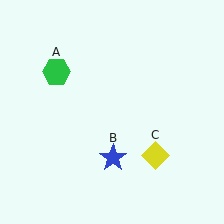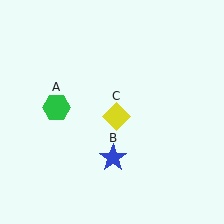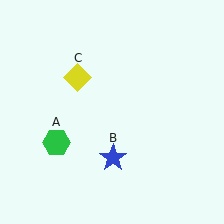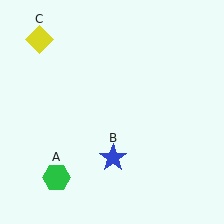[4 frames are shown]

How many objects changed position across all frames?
2 objects changed position: green hexagon (object A), yellow diamond (object C).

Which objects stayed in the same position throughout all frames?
Blue star (object B) remained stationary.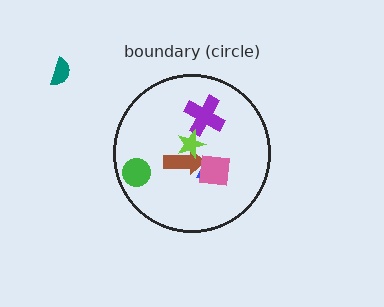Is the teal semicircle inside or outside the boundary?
Outside.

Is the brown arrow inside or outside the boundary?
Inside.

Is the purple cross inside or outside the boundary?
Inside.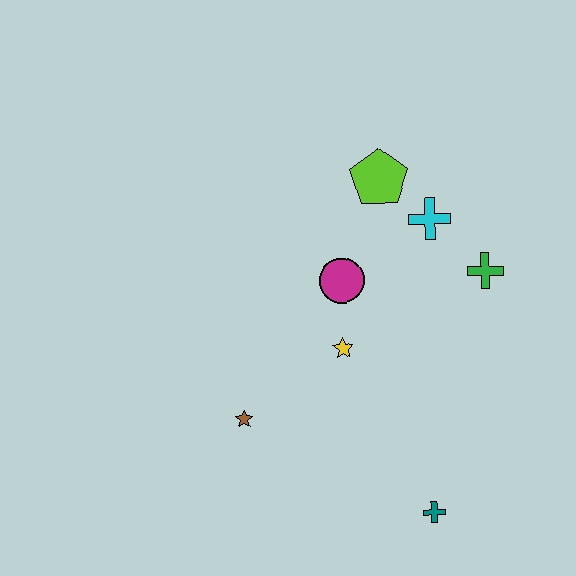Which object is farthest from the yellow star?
The teal cross is farthest from the yellow star.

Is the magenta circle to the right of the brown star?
Yes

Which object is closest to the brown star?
The yellow star is closest to the brown star.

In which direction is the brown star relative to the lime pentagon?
The brown star is below the lime pentagon.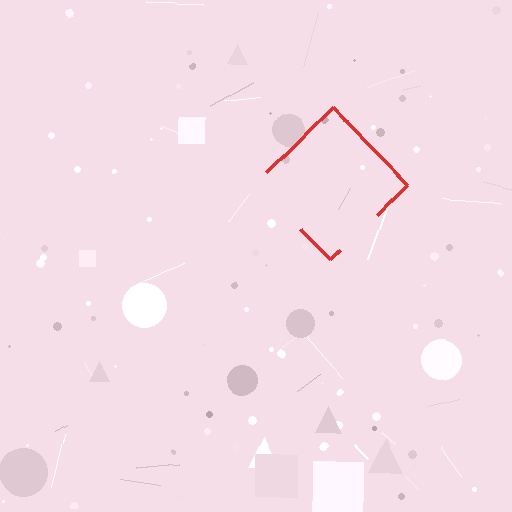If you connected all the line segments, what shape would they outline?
They would outline a diamond.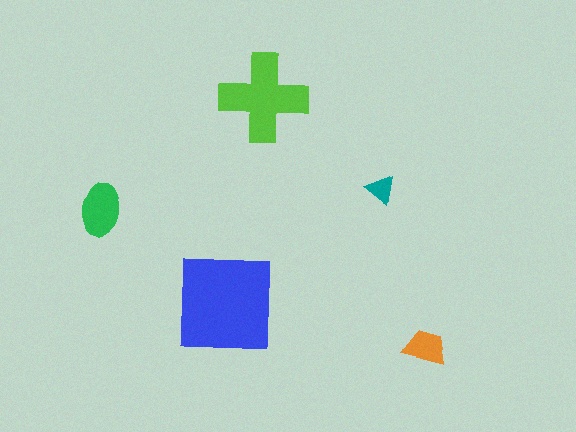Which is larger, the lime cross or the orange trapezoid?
The lime cross.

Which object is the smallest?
The teal triangle.